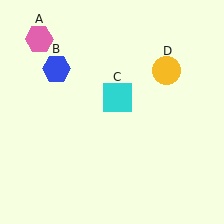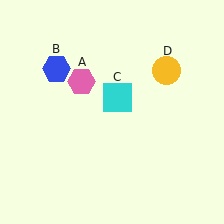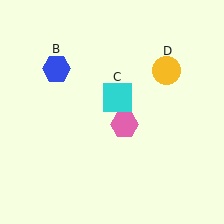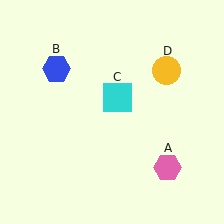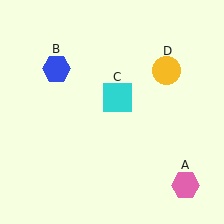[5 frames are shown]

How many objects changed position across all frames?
1 object changed position: pink hexagon (object A).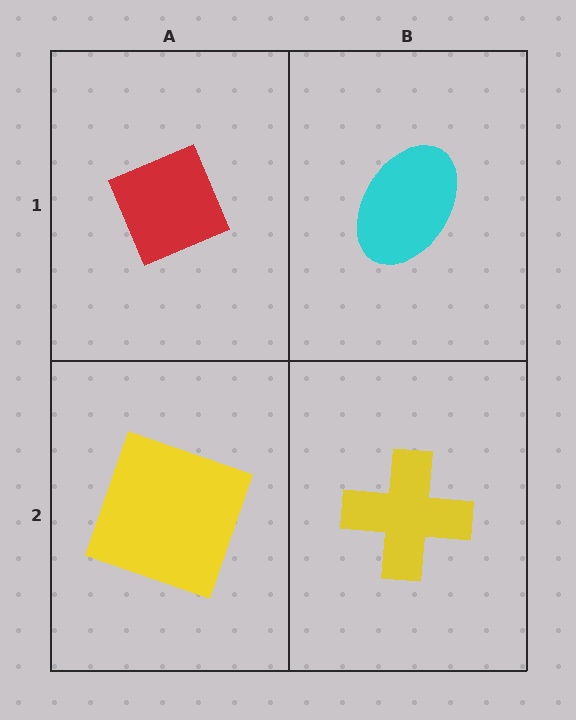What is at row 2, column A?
A yellow square.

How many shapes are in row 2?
2 shapes.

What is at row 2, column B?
A yellow cross.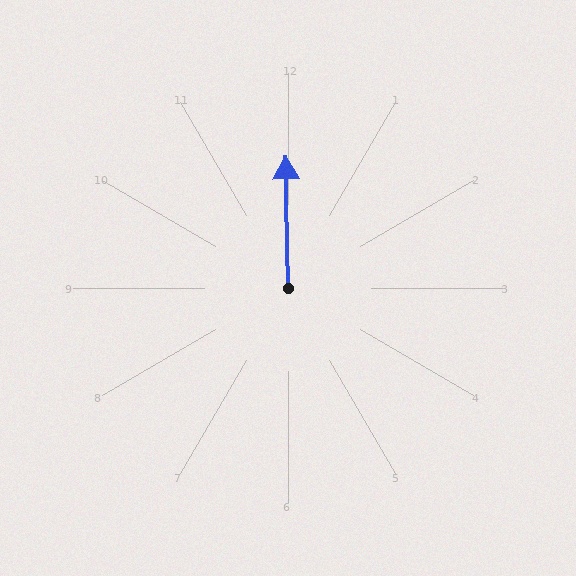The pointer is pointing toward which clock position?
Roughly 12 o'clock.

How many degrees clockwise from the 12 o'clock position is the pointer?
Approximately 359 degrees.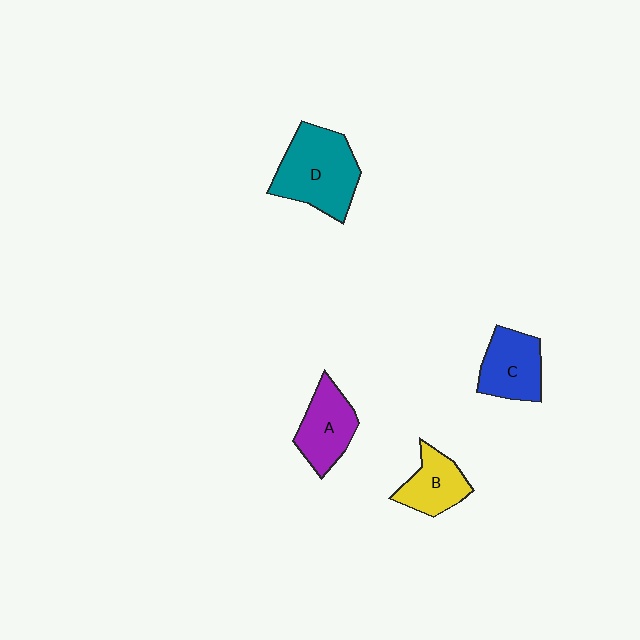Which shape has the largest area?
Shape D (teal).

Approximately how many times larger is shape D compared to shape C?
Approximately 1.5 times.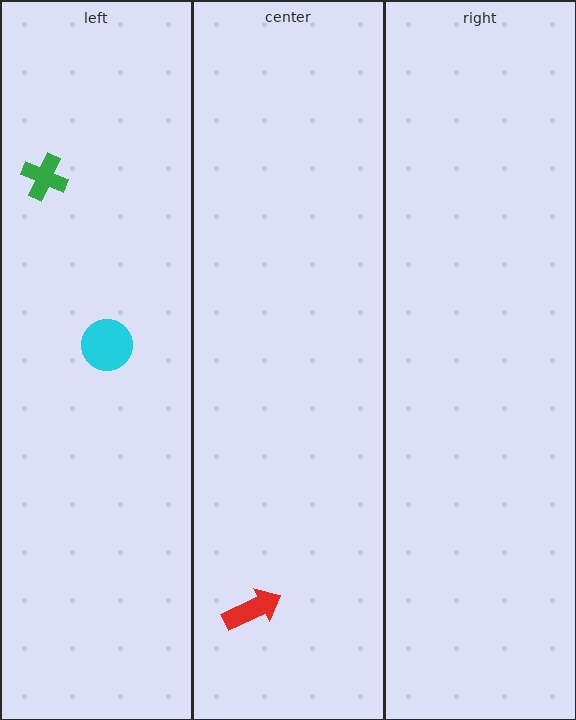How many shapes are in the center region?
1.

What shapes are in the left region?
The cyan circle, the green cross.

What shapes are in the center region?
The red arrow.